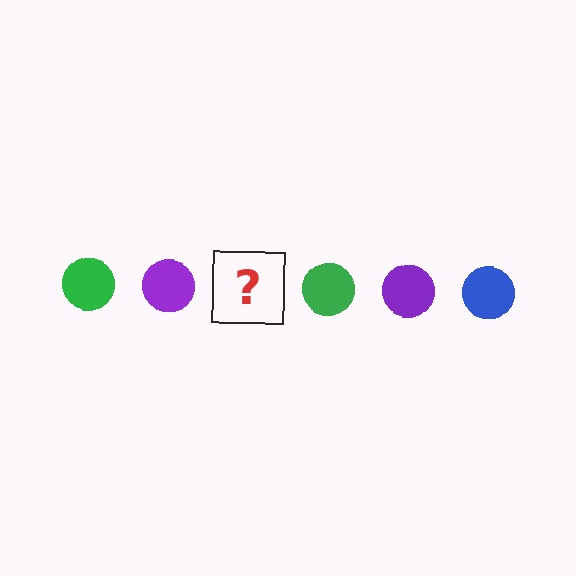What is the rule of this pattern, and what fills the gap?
The rule is that the pattern cycles through green, purple, blue circles. The gap should be filled with a blue circle.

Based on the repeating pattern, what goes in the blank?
The blank should be a blue circle.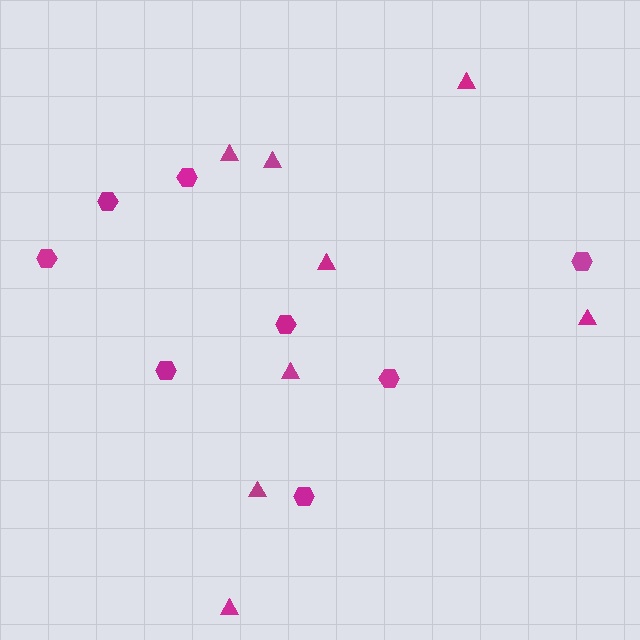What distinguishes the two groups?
There are 2 groups: one group of hexagons (8) and one group of triangles (8).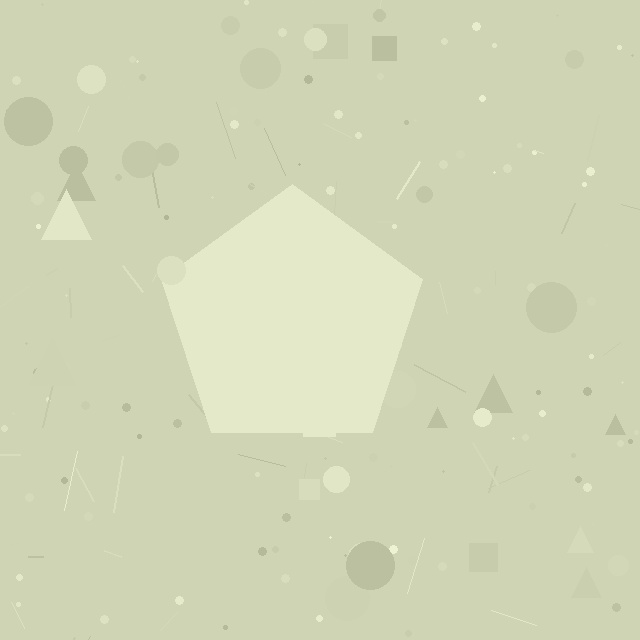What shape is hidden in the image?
A pentagon is hidden in the image.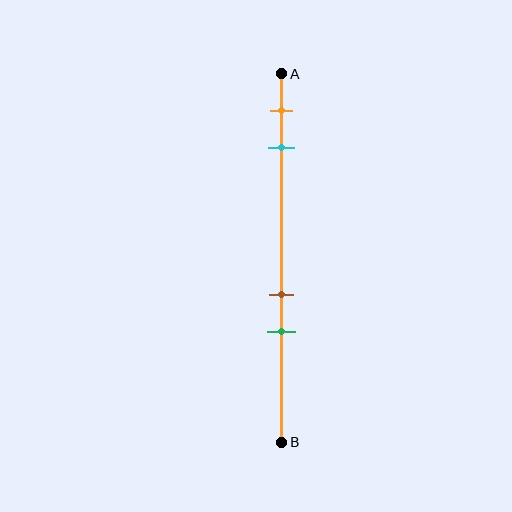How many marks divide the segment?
There are 4 marks dividing the segment.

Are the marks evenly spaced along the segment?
No, the marks are not evenly spaced.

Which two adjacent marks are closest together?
The brown and green marks are the closest adjacent pair.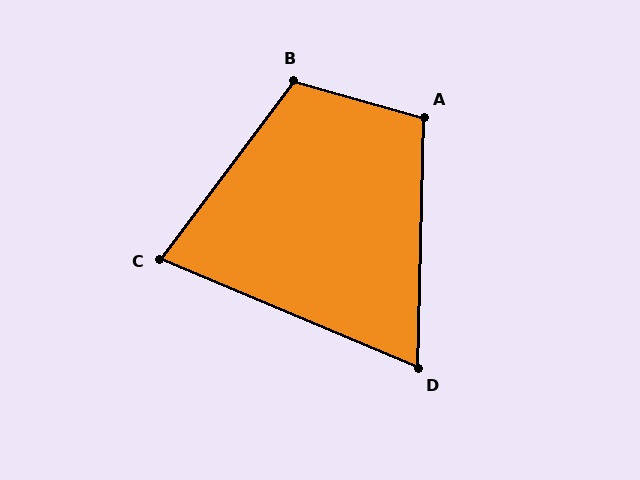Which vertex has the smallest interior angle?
D, at approximately 69 degrees.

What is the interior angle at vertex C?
Approximately 76 degrees (acute).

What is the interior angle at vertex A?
Approximately 104 degrees (obtuse).